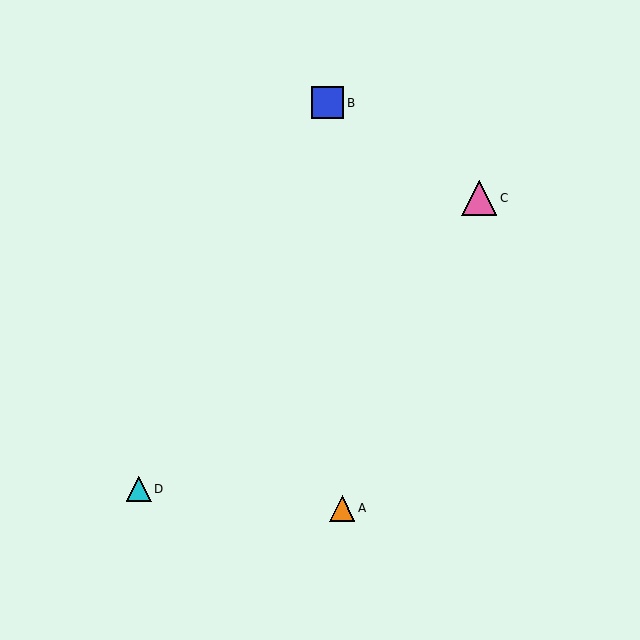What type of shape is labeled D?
Shape D is a cyan triangle.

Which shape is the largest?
The pink triangle (labeled C) is the largest.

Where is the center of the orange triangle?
The center of the orange triangle is at (342, 508).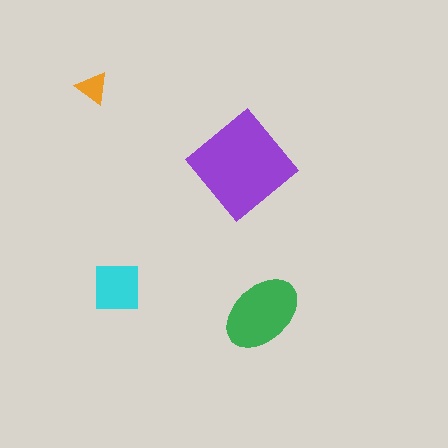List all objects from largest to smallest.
The purple diamond, the green ellipse, the cyan square, the orange triangle.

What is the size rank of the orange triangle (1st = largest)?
4th.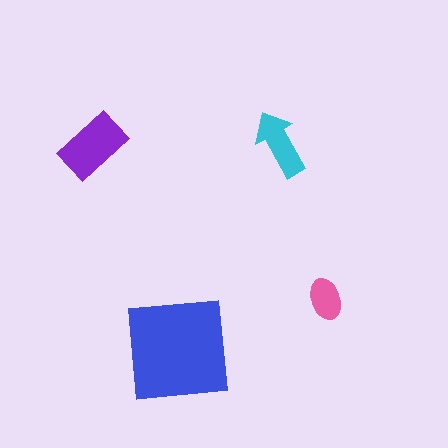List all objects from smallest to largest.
The pink ellipse, the cyan arrow, the purple rectangle, the blue square.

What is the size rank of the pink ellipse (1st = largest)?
4th.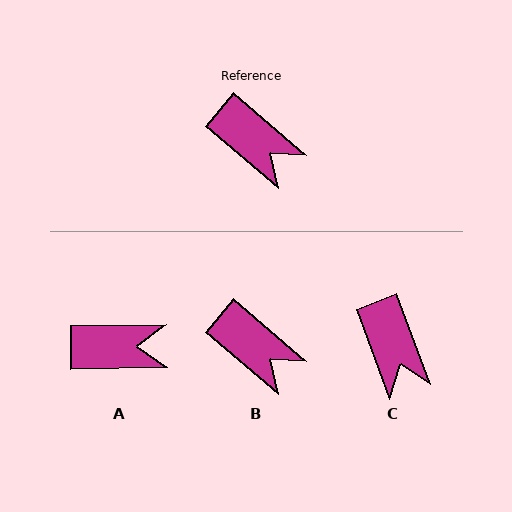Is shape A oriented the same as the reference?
No, it is off by about 41 degrees.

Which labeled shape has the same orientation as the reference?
B.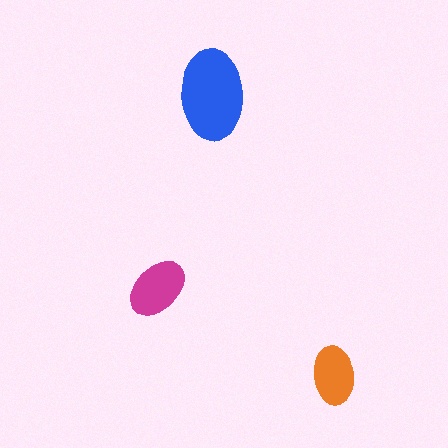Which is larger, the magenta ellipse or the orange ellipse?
The magenta one.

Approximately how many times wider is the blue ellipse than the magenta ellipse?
About 1.5 times wider.